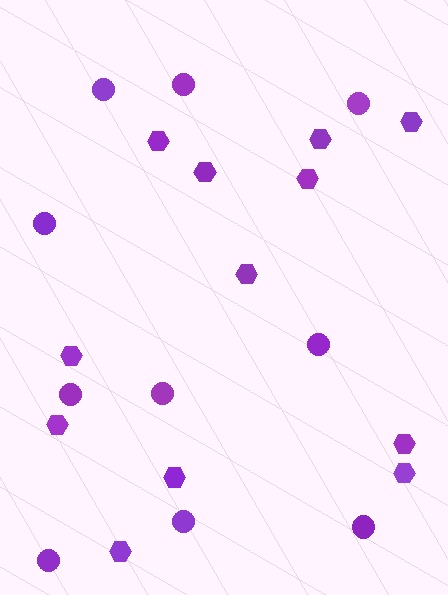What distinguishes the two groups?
There are 2 groups: one group of circles (10) and one group of hexagons (12).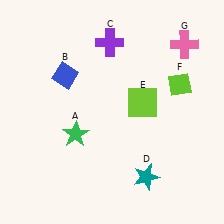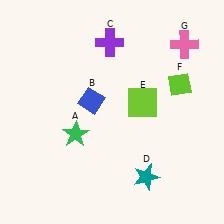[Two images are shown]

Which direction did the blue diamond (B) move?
The blue diamond (B) moved right.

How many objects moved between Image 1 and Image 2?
1 object moved between the two images.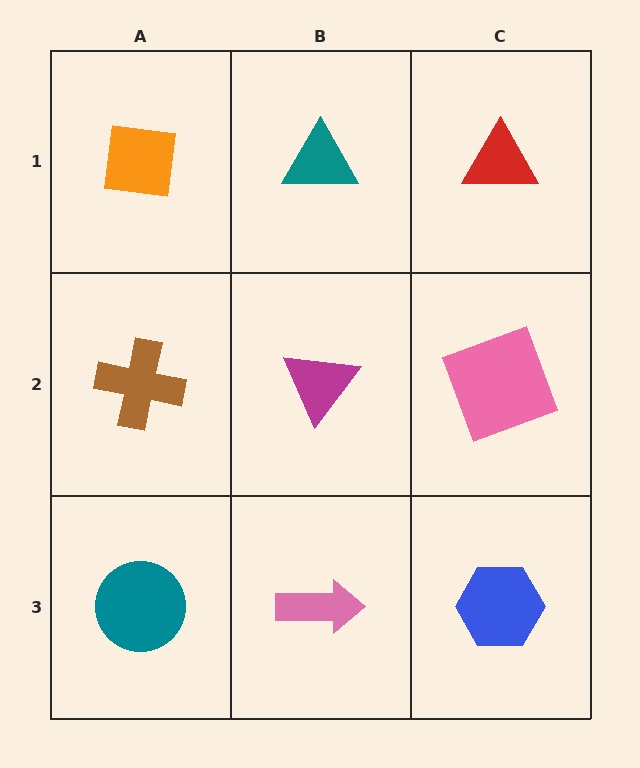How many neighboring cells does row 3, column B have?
3.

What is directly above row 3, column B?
A magenta triangle.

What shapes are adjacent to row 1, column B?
A magenta triangle (row 2, column B), an orange square (row 1, column A), a red triangle (row 1, column C).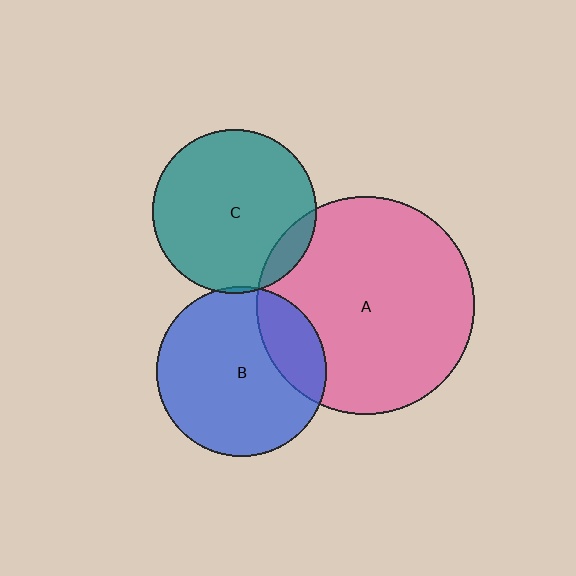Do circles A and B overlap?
Yes.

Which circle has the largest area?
Circle A (pink).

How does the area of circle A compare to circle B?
Approximately 1.6 times.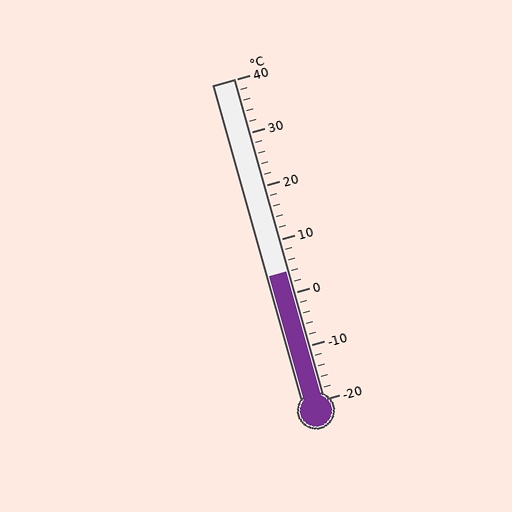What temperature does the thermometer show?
The thermometer shows approximately 4°C.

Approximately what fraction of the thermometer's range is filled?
The thermometer is filled to approximately 40% of its range.